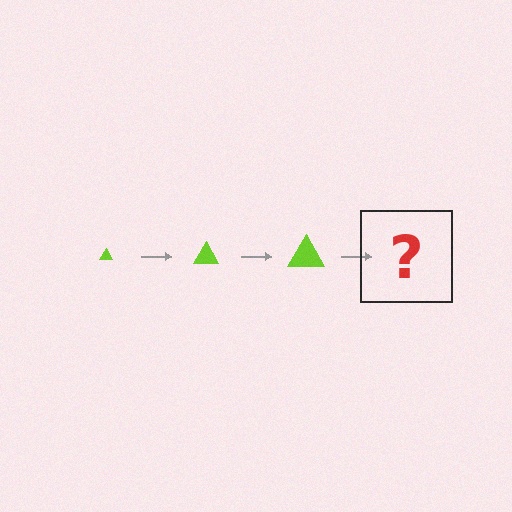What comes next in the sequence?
The next element should be a lime triangle, larger than the previous one.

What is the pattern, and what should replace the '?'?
The pattern is that the triangle gets progressively larger each step. The '?' should be a lime triangle, larger than the previous one.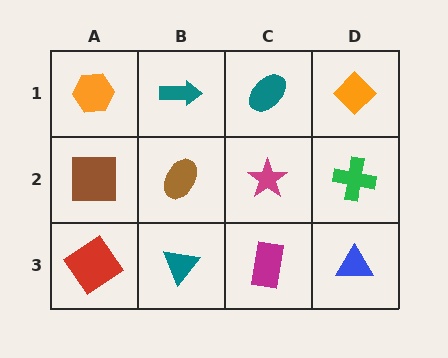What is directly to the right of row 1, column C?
An orange diamond.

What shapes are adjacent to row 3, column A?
A brown square (row 2, column A), a teal triangle (row 3, column B).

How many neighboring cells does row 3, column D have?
2.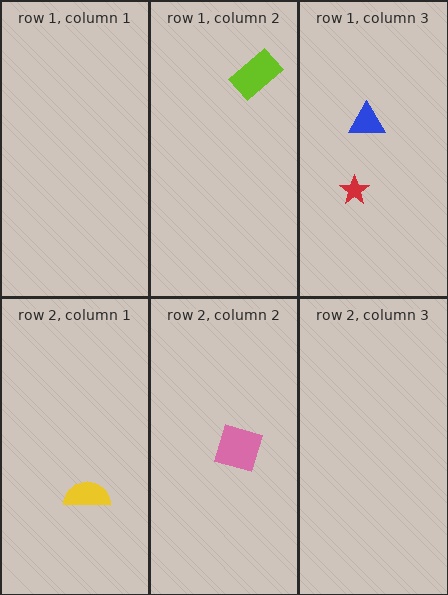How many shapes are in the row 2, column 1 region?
1.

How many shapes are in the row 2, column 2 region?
1.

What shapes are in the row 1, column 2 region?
The lime rectangle.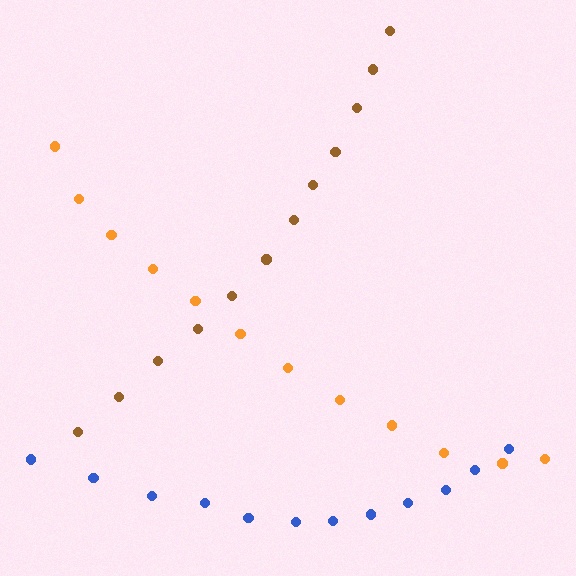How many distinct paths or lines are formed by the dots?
There are 3 distinct paths.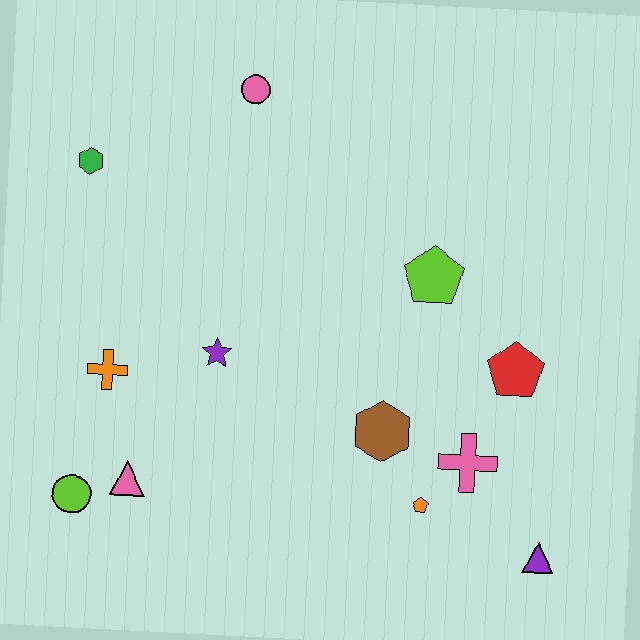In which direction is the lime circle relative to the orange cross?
The lime circle is below the orange cross.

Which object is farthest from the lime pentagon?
The lime circle is farthest from the lime pentagon.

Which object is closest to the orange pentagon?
The pink cross is closest to the orange pentagon.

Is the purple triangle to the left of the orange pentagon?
No